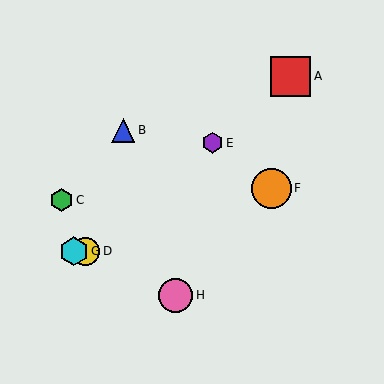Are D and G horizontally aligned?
Yes, both are at y≈251.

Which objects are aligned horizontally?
Objects D, G are aligned horizontally.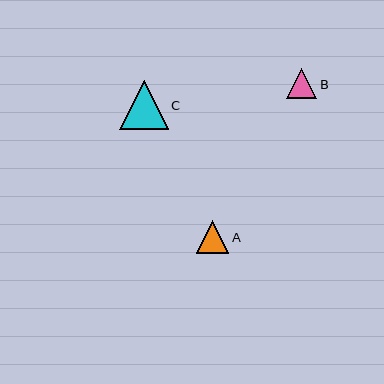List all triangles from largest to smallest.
From largest to smallest: C, A, B.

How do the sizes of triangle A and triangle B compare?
Triangle A and triangle B are approximately the same size.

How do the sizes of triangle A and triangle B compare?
Triangle A and triangle B are approximately the same size.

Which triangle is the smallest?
Triangle B is the smallest with a size of approximately 30 pixels.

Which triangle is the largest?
Triangle C is the largest with a size of approximately 49 pixels.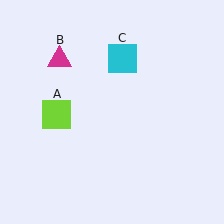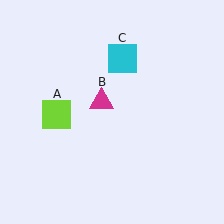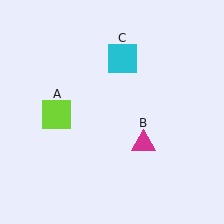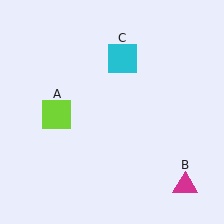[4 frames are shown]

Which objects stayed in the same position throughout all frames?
Lime square (object A) and cyan square (object C) remained stationary.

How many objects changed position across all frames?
1 object changed position: magenta triangle (object B).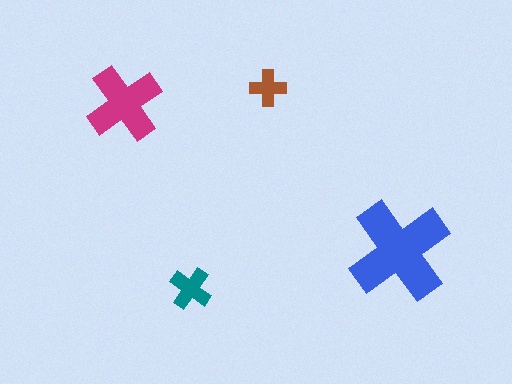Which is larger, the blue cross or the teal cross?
The blue one.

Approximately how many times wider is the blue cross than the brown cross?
About 3 times wider.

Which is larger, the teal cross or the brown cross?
The teal one.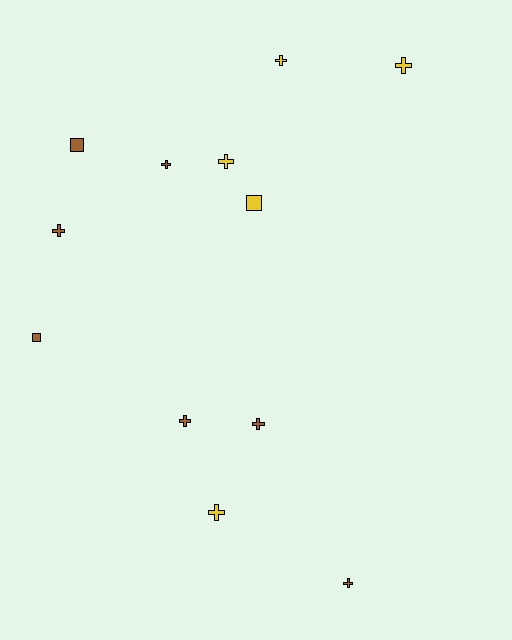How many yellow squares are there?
There is 1 yellow square.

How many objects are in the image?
There are 12 objects.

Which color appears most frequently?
Brown, with 7 objects.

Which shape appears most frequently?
Cross, with 9 objects.